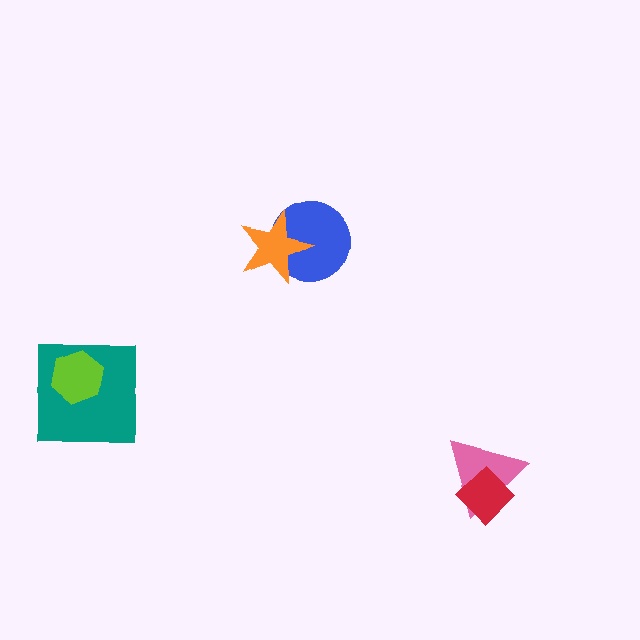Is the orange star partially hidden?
No, no other shape covers it.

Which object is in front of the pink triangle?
The red diamond is in front of the pink triangle.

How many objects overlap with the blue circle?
1 object overlaps with the blue circle.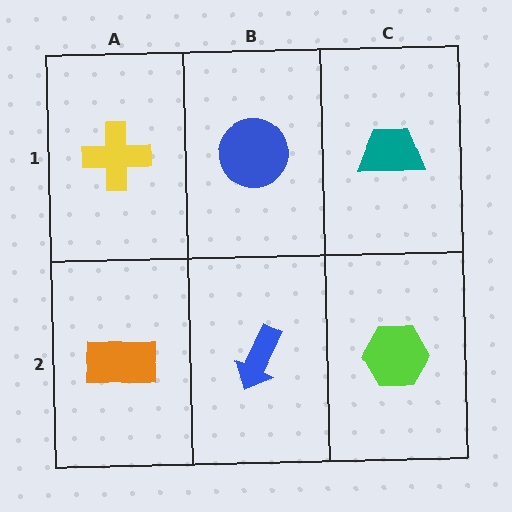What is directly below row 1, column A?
An orange rectangle.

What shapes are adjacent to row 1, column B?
A blue arrow (row 2, column B), a yellow cross (row 1, column A), a teal trapezoid (row 1, column C).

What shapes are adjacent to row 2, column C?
A teal trapezoid (row 1, column C), a blue arrow (row 2, column B).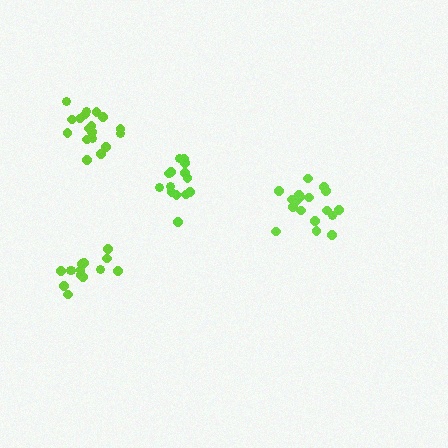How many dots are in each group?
Group 1: 14 dots, Group 2: 18 dots, Group 3: 14 dots, Group 4: 18 dots (64 total).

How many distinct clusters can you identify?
There are 4 distinct clusters.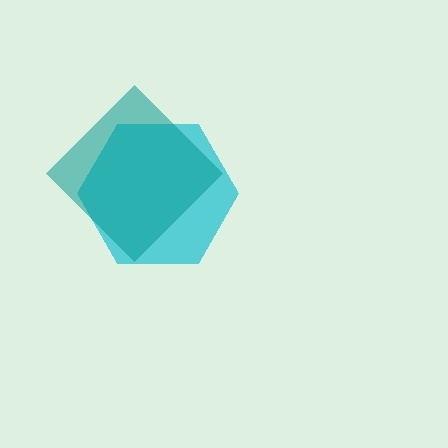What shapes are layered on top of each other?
The layered shapes are: a cyan hexagon, a teal diamond.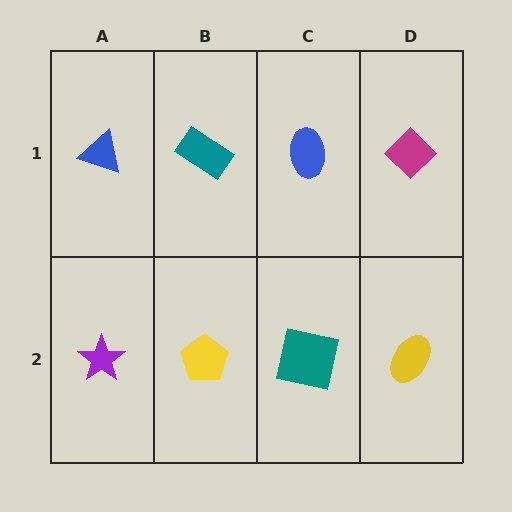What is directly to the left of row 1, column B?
A blue triangle.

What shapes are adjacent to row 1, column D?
A yellow ellipse (row 2, column D), a blue ellipse (row 1, column C).